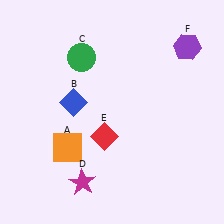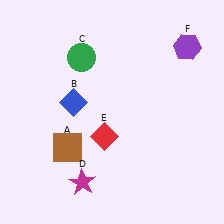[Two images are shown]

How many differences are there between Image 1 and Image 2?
There is 1 difference between the two images.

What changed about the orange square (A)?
In Image 1, A is orange. In Image 2, it changed to brown.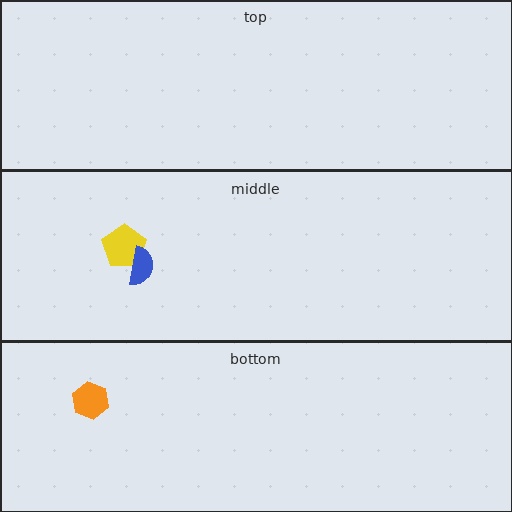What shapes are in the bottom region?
The orange hexagon.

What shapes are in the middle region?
The yellow pentagon, the blue semicircle.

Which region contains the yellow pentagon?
The middle region.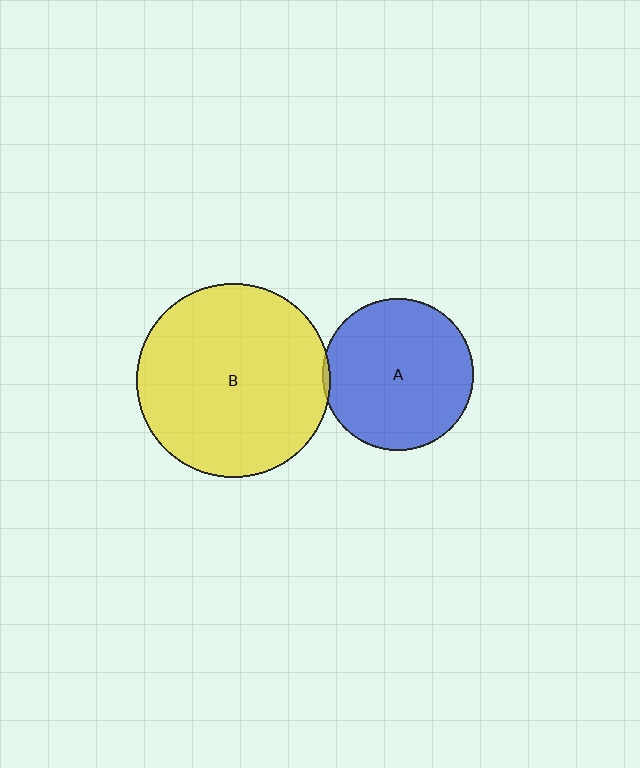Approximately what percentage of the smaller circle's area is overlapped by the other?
Approximately 5%.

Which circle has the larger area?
Circle B (yellow).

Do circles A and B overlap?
Yes.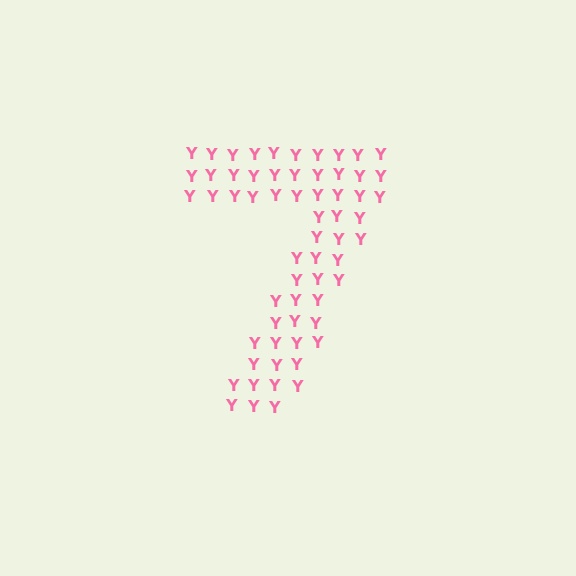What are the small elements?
The small elements are letter Y's.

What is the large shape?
The large shape is the digit 7.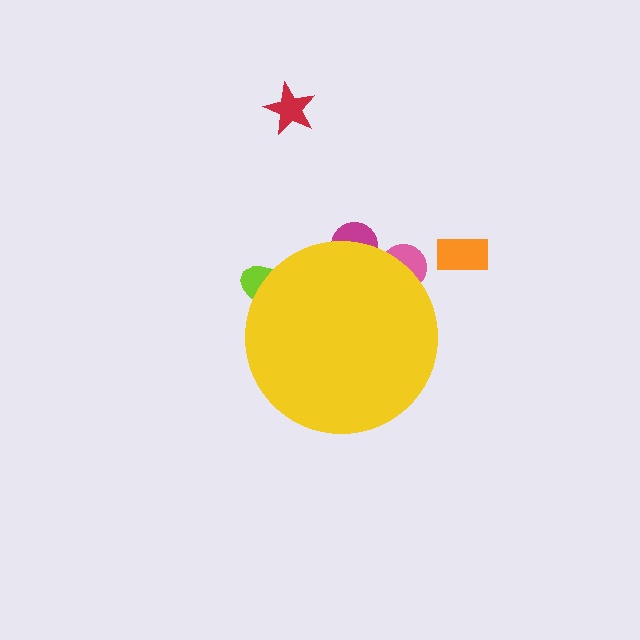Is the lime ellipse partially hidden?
Yes, the lime ellipse is partially hidden behind the yellow circle.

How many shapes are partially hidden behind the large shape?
3 shapes are partially hidden.